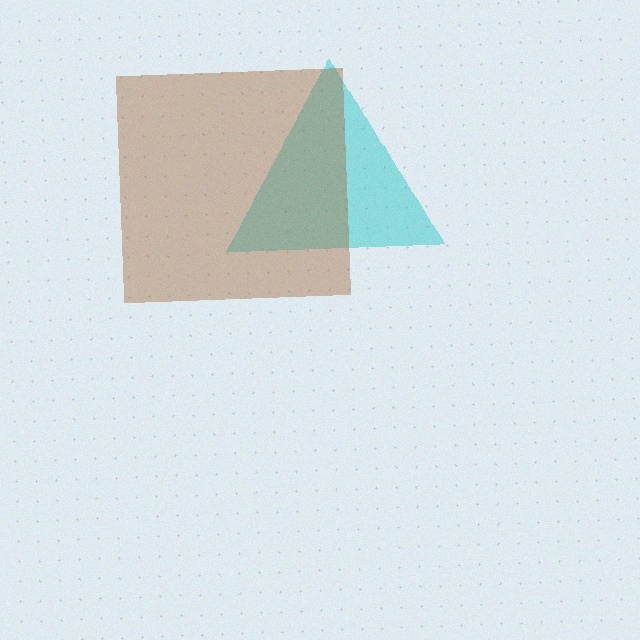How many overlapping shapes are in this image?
There are 2 overlapping shapes in the image.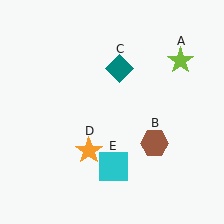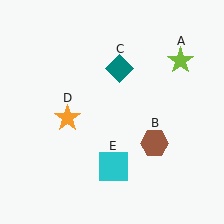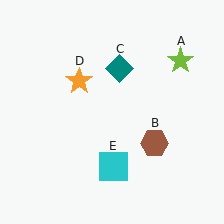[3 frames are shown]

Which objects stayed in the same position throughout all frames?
Lime star (object A) and brown hexagon (object B) and teal diamond (object C) and cyan square (object E) remained stationary.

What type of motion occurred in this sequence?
The orange star (object D) rotated clockwise around the center of the scene.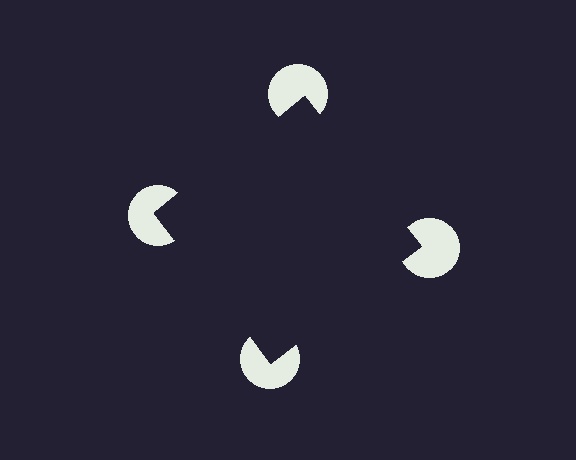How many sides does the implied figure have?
4 sides.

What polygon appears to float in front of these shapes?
An illusory square — its edges are inferred from the aligned wedge cuts in the pac-man discs, not physically drawn.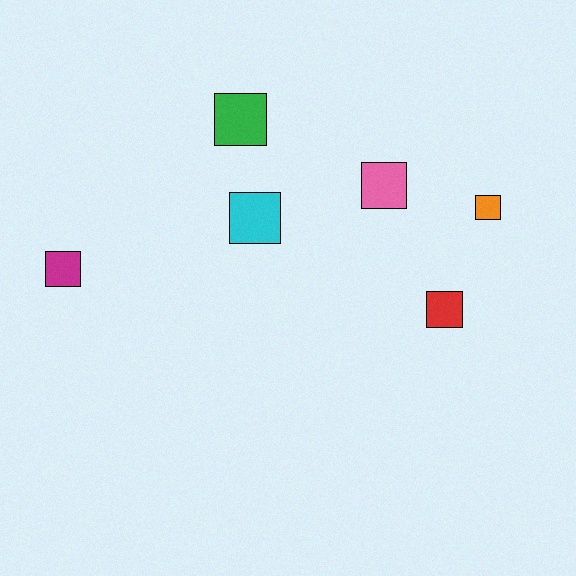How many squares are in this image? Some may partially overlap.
There are 6 squares.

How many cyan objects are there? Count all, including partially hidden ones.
There is 1 cyan object.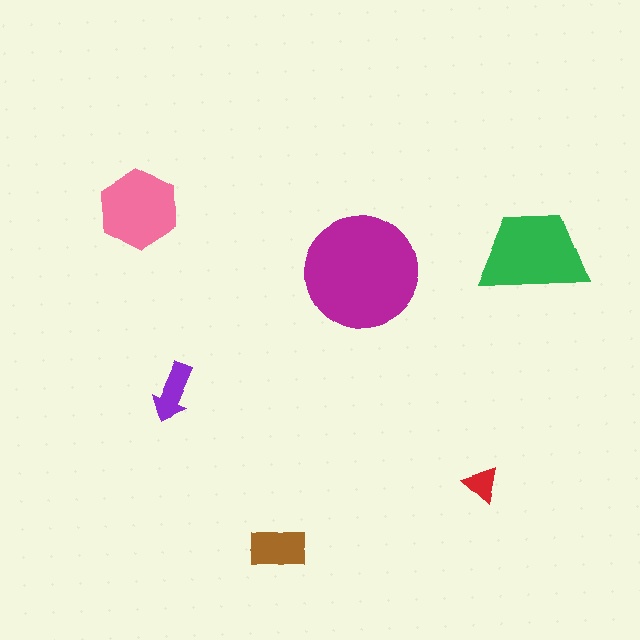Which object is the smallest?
The red triangle.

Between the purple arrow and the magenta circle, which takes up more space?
The magenta circle.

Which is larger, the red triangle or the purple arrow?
The purple arrow.